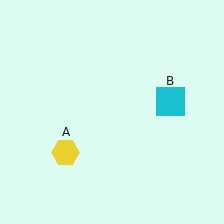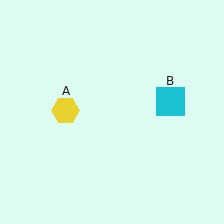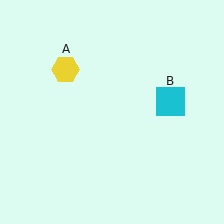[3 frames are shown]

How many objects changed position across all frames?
1 object changed position: yellow hexagon (object A).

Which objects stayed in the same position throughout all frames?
Cyan square (object B) remained stationary.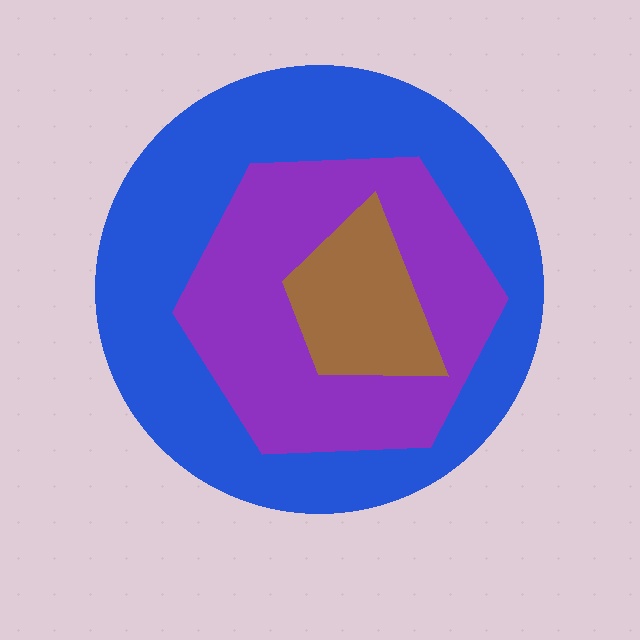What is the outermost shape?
The blue circle.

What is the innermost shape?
The brown trapezoid.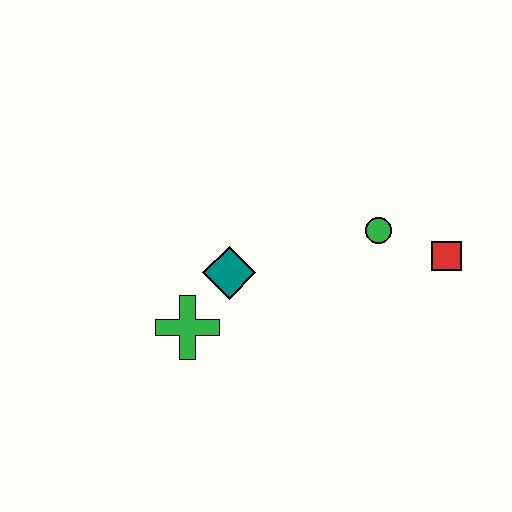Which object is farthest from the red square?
The green cross is farthest from the red square.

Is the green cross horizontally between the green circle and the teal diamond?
No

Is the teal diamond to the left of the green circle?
Yes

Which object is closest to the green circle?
The red square is closest to the green circle.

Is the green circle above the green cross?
Yes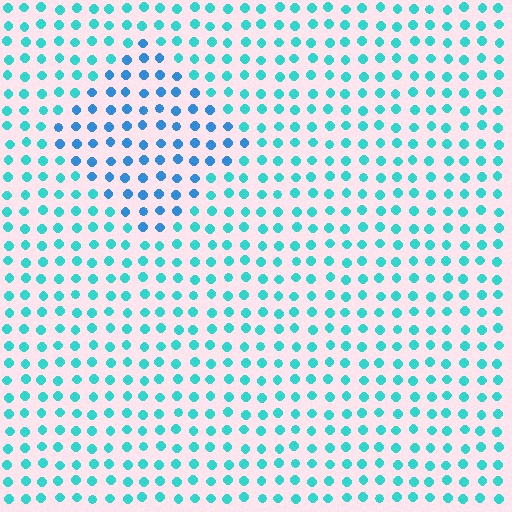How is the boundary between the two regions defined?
The boundary is defined purely by a slight shift in hue (about 31 degrees). Spacing, size, and orientation are identical on both sides.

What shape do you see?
I see a diamond.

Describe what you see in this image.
The image is filled with small cyan elements in a uniform arrangement. A diamond-shaped region is visible where the elements are tinted to a slightly different hue, forming a subtle color boundary.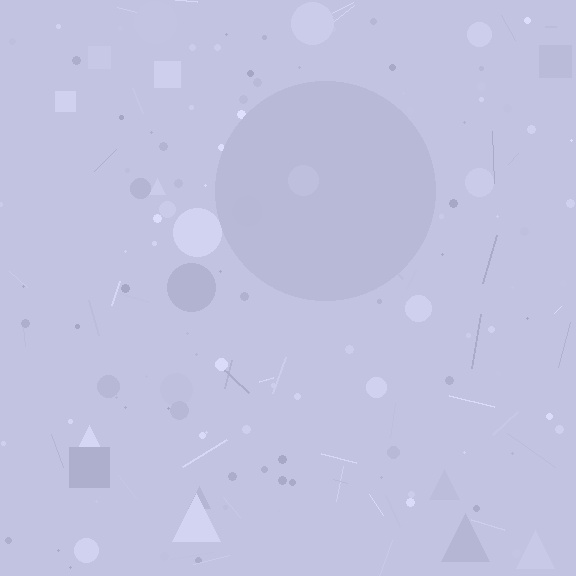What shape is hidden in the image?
A circle is hidden in the image.